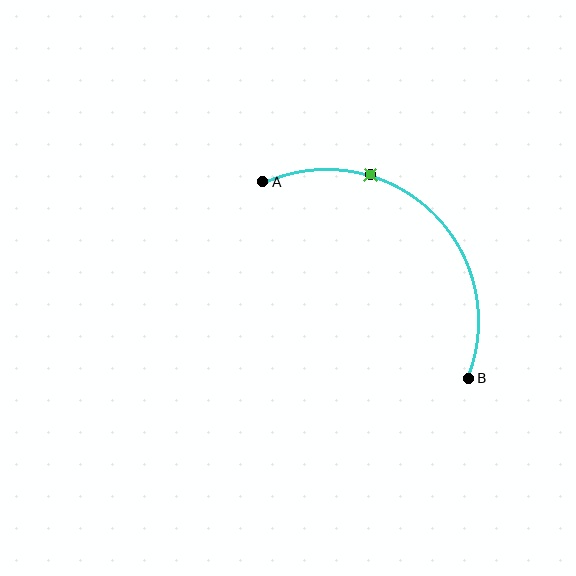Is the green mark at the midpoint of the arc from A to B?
No. The green mark lies on the arc but is closer to endpoint A. The arc midpoint would be at the point on the curve equidistant along the arc from both A and B.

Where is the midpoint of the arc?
The arc midpoint is the point on the curve farthest from the straight line joining A and B. It sits above and to the right of that line.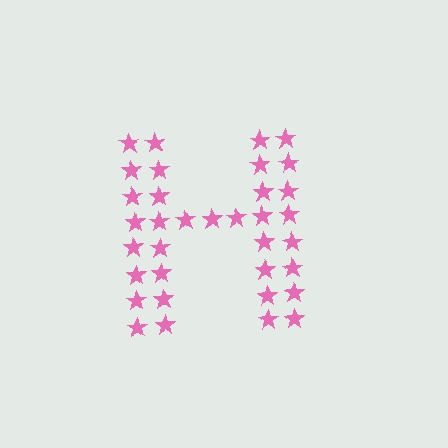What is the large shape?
The large shape is the letter H.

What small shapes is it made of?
It is made of small stars.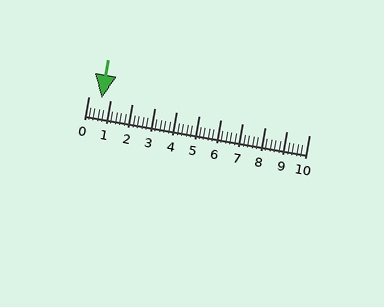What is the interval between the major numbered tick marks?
The major tick marks are spaced 1 units apart.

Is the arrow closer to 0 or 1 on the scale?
The arrow is closer to 1.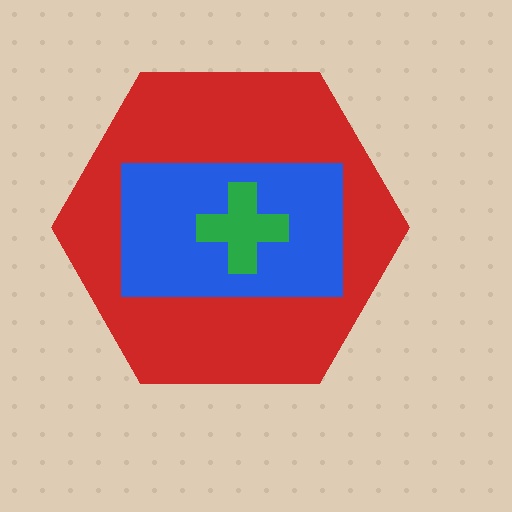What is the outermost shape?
The red hexagon.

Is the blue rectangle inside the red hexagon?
Yes.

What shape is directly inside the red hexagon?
The blue rectangle.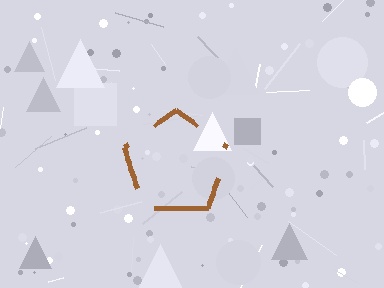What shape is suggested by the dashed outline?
The dashed outline suggests a pentagon.